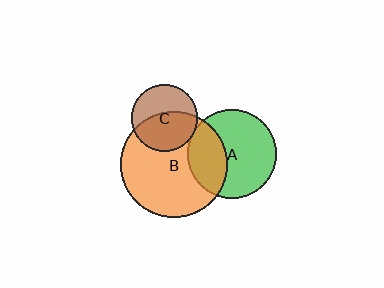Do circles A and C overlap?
Yes.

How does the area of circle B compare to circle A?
Approximately 1.4 times.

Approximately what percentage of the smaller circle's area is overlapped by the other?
Approximately 5%.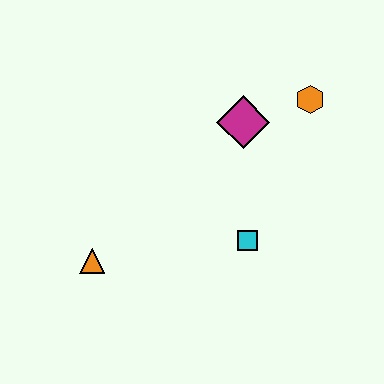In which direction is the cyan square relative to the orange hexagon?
The cyan square is below the orange hexagon.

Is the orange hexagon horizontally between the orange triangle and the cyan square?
No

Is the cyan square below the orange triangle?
No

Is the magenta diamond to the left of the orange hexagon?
Yes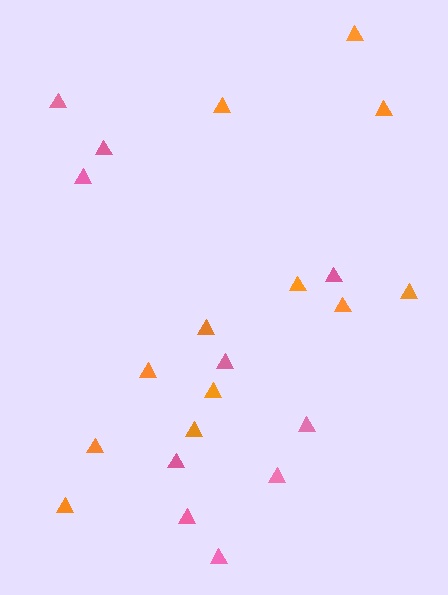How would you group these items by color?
There are 2 groups: one group of pink triangles (10) and one group of orange triangles (12).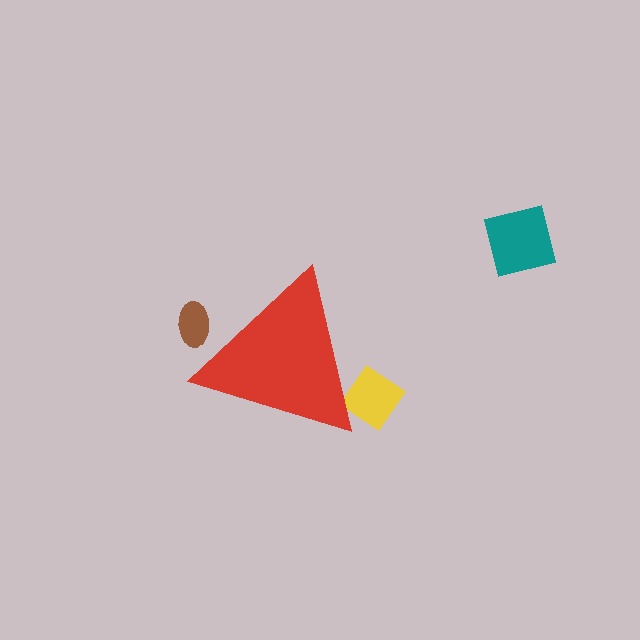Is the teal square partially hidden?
No, the teal square is fully visible.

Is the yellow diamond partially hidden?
Yes, the yellow diamond is partially hidden behind the red triangle.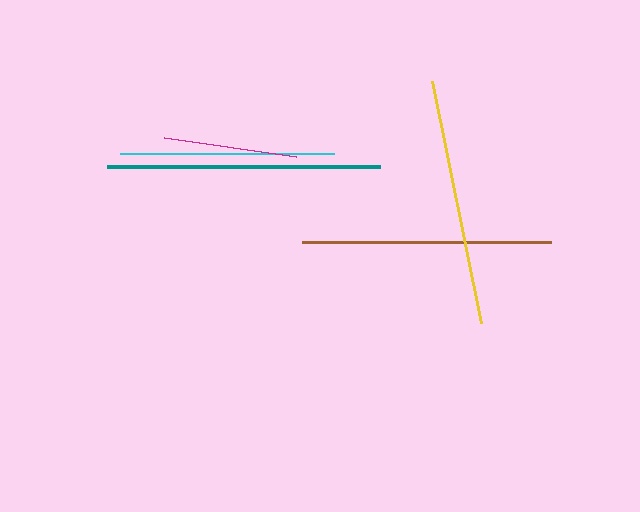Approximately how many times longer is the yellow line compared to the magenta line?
The yellow line is approximately 1.9 times the length of the magenta line.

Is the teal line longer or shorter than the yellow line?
The teal line is longer than the yellow line.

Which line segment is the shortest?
The magenta line is the shortest at approximately 133 pixels.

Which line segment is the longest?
The teal line is the longest at approximately 274 pixels.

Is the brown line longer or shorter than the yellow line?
The brown line is longer than the yellow line.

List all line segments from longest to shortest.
From longest to shortest: teal, brown, yellow, cyan, magenta.